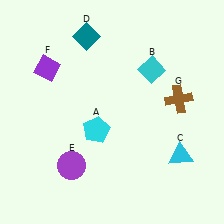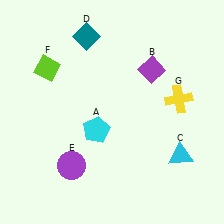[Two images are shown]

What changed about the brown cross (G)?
In Image 1, G is brown. In Image 2, it changed to yellow.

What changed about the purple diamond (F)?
In Image 1, F is purple. In Image 2, it changed to lime.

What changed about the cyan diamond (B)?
In Image 1, B is cyan. In Image 2, it changed to purple.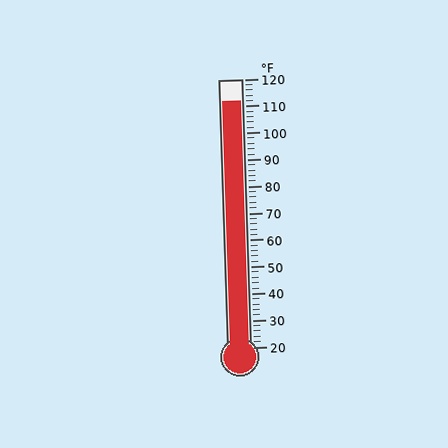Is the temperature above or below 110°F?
The temperature is above 110°F.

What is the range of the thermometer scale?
The thermometer scale ranges from 20°F to 120°F.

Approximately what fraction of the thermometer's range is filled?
The thermometer is filled to approximately 90% of its range.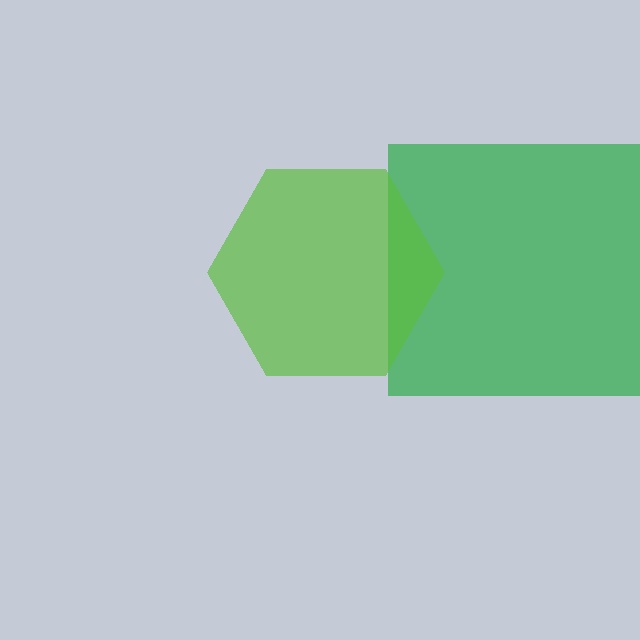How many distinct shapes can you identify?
There are 2 distinct shapes: a green square, a lime hexagon.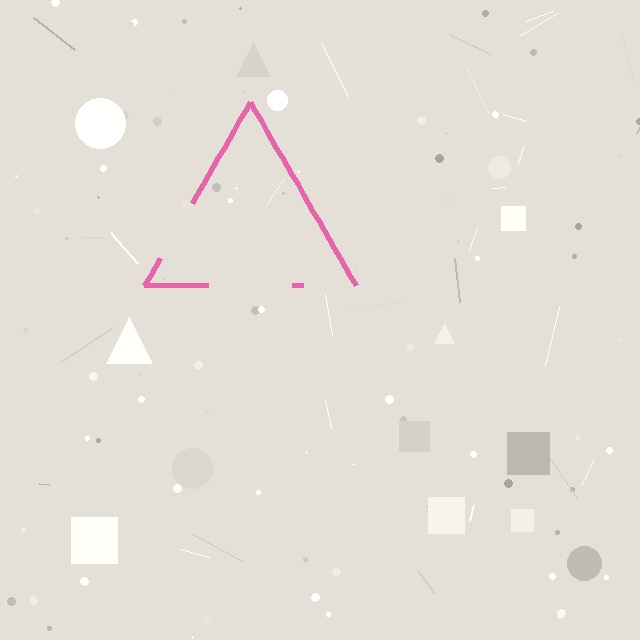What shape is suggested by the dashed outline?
The dashed outline suggests a triangle.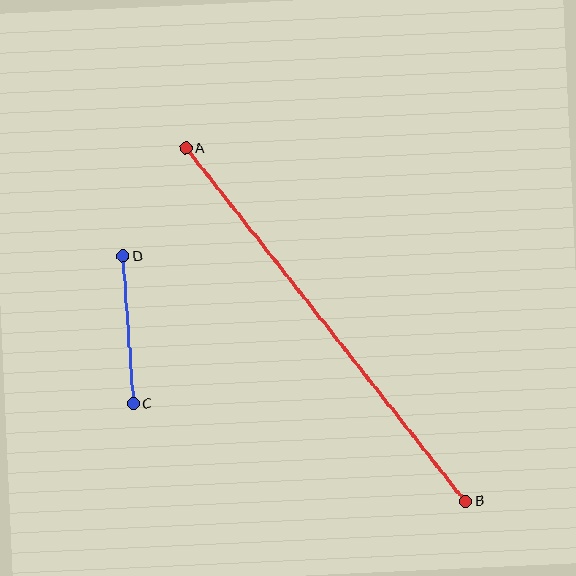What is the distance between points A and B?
The distance is approximately 451 pixels.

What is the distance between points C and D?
The distance is approximately 148 pixels.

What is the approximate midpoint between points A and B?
The midpoint is at approximately (326, 325) pixels.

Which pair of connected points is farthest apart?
Points A and B are farthest apart.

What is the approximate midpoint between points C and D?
The midpoint is at approximately (128, 330) pixels.